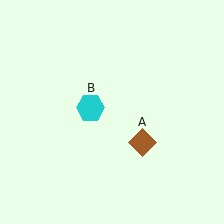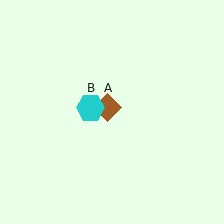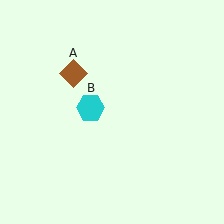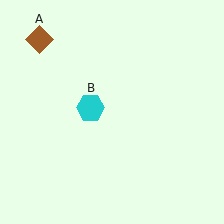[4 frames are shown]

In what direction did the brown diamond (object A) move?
The brown diamond (object A) moved up and to the left.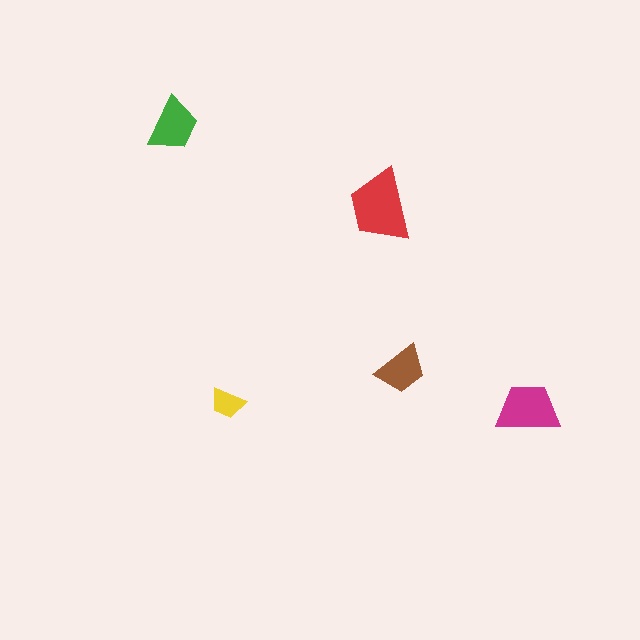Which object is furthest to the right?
The magenta trapezoid is rightmost.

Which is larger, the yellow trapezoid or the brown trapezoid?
The brown one.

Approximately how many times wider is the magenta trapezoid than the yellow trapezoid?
About 2 times wider.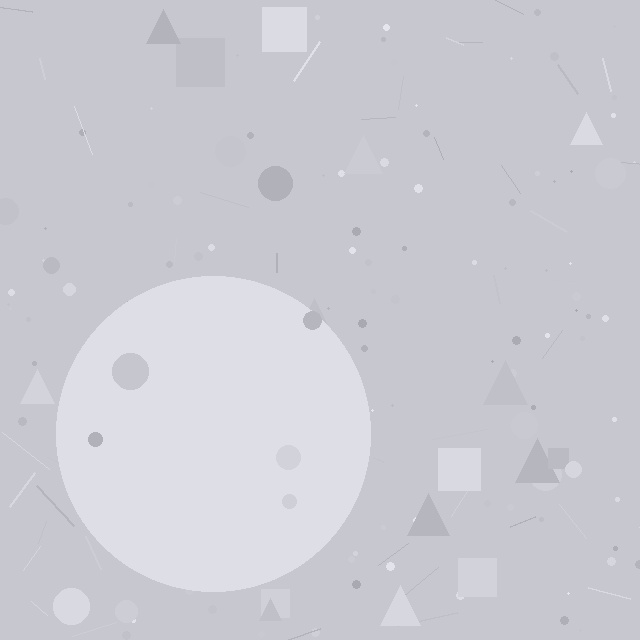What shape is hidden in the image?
A circle is hidden in the image.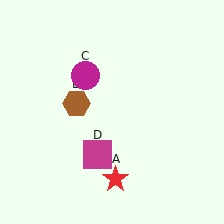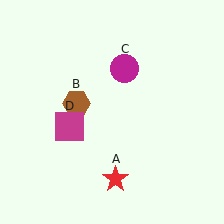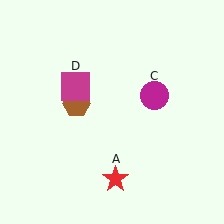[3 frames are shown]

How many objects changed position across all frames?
2 objects changed position: magenta circle (object C), magenta square (object D).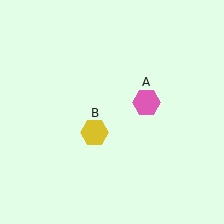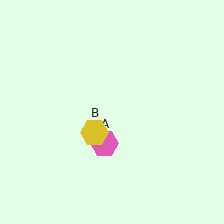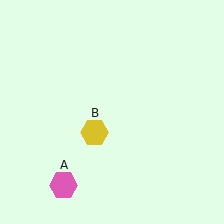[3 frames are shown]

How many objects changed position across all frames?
1 object changed position: pink hexagon (object A).